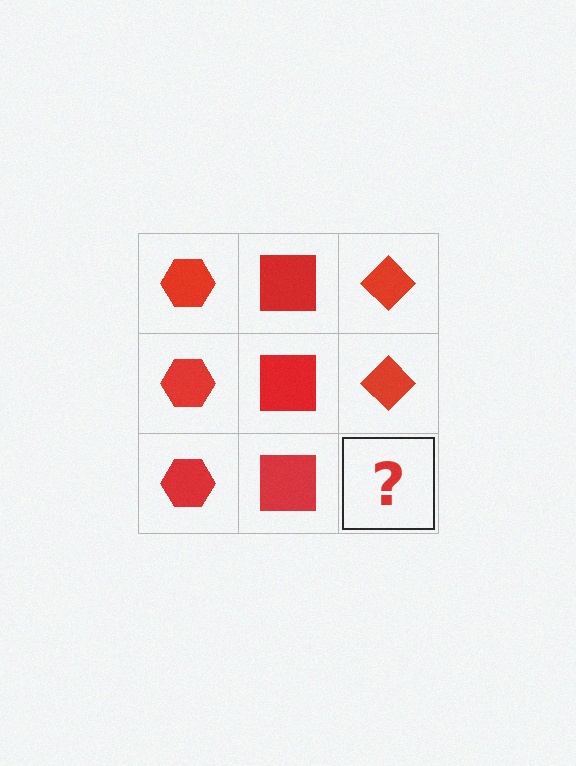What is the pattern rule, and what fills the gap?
The rule is that each column has a consistent shape. The gap should be filled with a red diamond.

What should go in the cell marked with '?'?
The missing cell should contain a red diamond.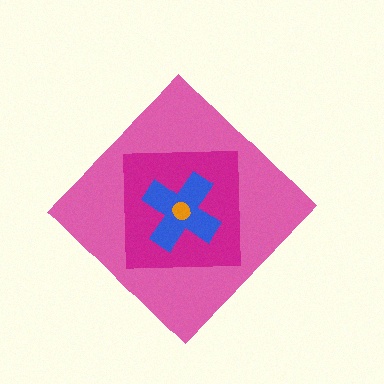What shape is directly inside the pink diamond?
The magenta square.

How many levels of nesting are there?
4.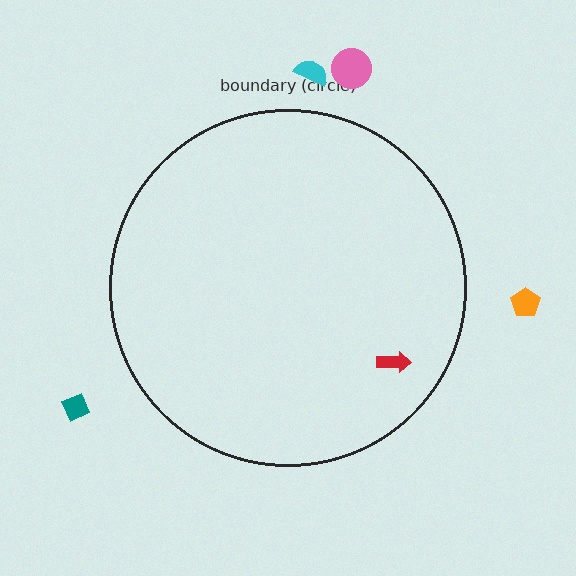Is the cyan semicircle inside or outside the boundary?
Outside.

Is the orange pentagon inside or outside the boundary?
Outside.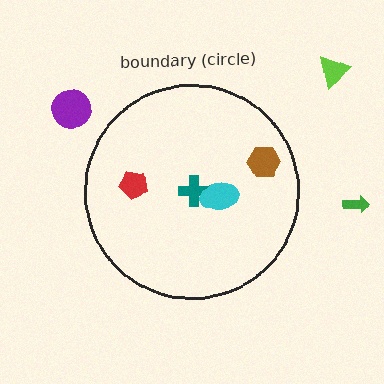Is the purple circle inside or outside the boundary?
Outside.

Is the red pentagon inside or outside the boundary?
Inside.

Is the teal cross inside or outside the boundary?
Inside.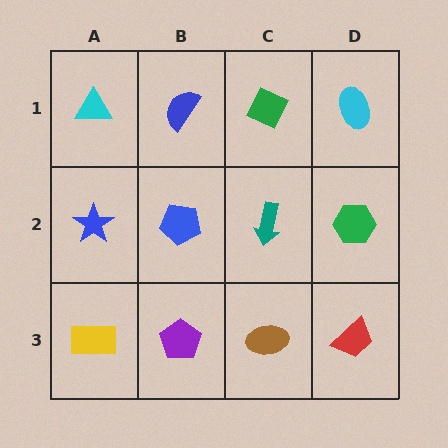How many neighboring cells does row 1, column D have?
2.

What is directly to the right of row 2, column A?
A blue pentagon.